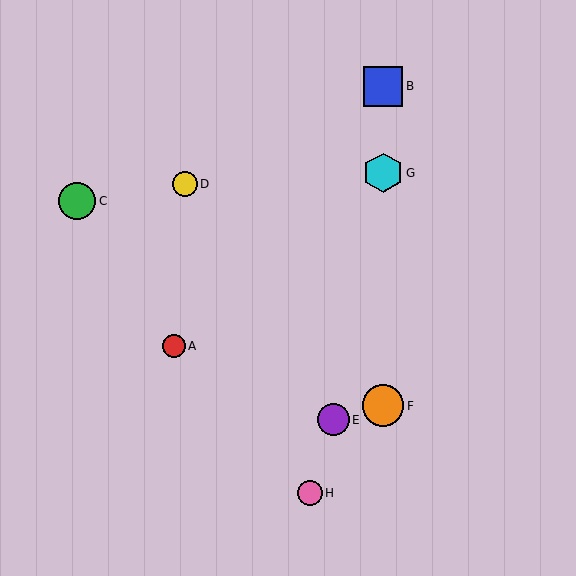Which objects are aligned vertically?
Objects B, F, G are aligned vertically.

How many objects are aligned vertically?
3 objects (B, F, G) are aligned vertically.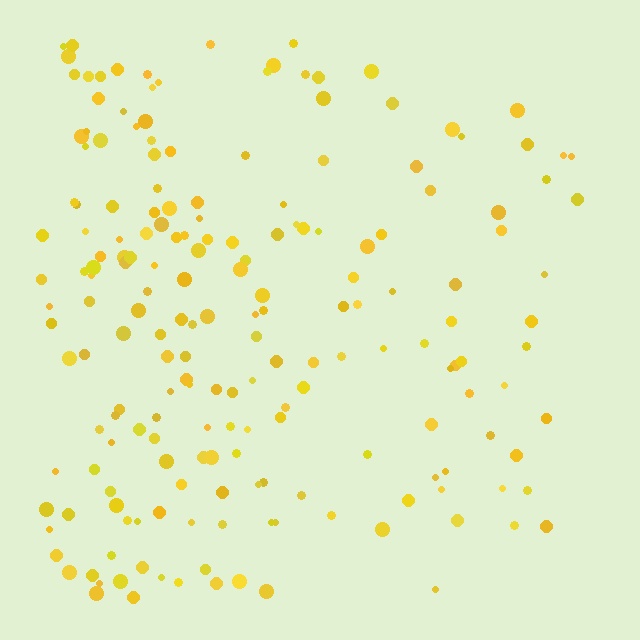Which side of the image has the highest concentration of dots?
The left.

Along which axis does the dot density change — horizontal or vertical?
Horizontal.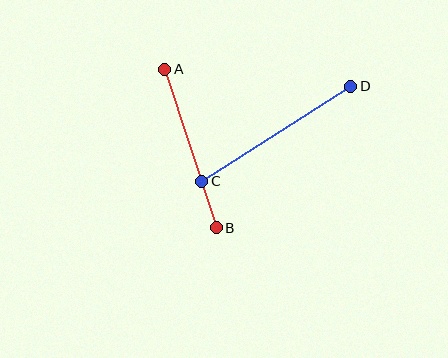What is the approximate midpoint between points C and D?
The midpoint is at approximately (276, 134) pixels.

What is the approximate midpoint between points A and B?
The midpoint is at approximately (191, 149) pixels.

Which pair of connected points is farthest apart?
Points C and D are farthest apart.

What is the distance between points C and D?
The distance is approximately 177 pixels.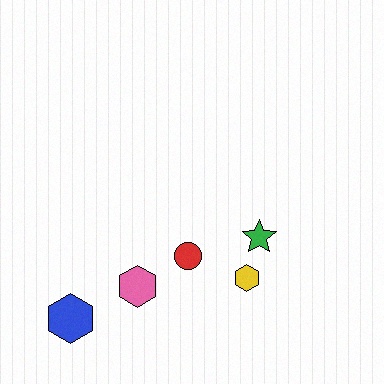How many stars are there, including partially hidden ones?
There is 1 star.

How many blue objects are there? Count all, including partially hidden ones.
There is 1 blue object.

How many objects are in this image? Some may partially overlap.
There are 5 objects.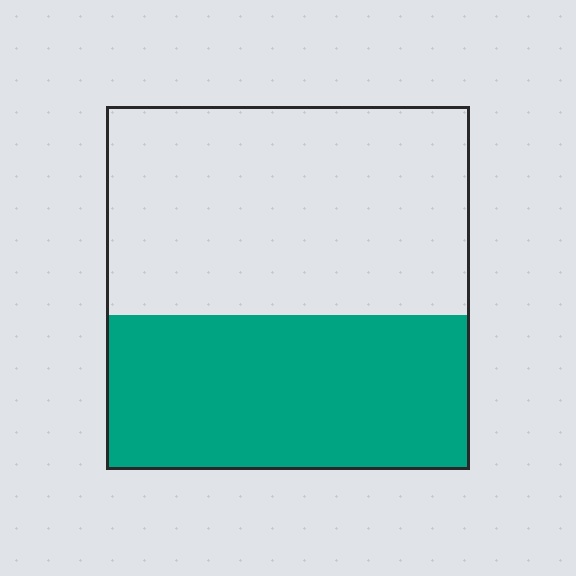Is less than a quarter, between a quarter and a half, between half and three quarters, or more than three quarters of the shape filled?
Between a quarter and a half.